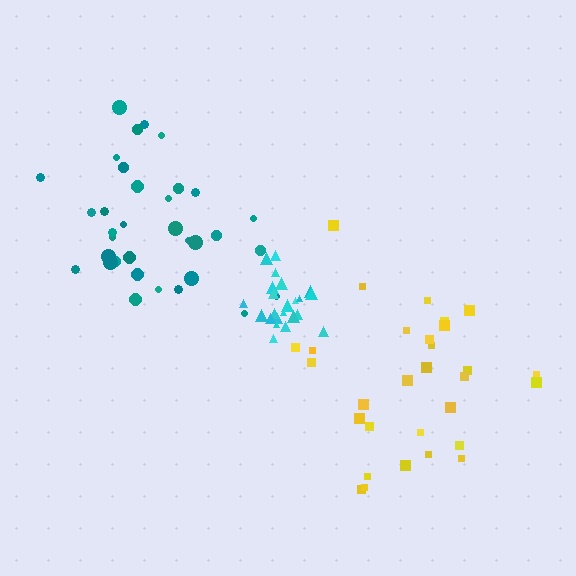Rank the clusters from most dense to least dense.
cyan, teal, yellow.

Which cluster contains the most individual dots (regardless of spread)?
Teal (35).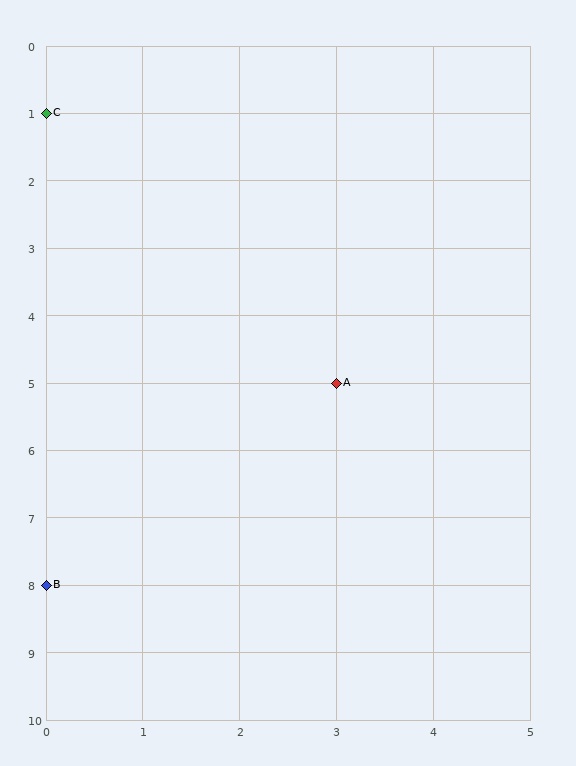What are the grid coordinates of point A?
Point A is at grid coordinates (3, 5).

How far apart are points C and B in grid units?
Points C and B are 7 rows apart.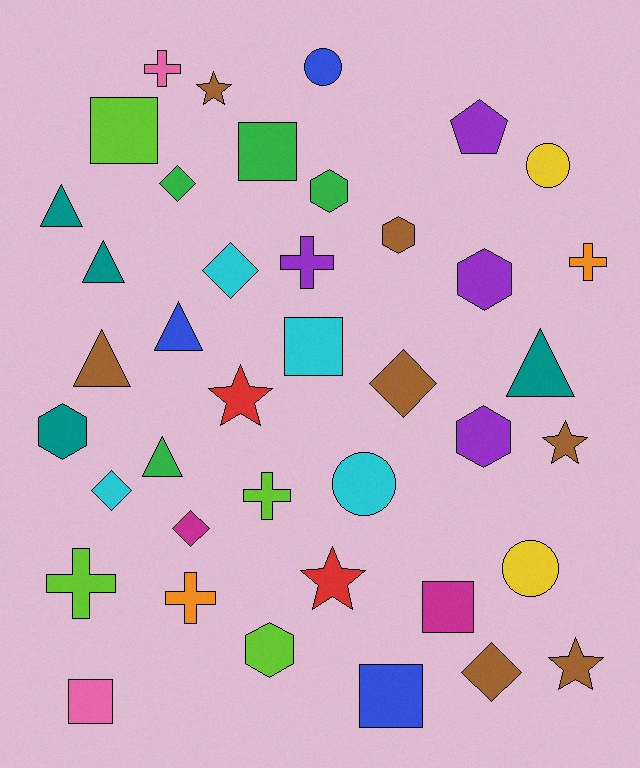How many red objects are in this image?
There are 2 red objects.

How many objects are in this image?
There are 40 objects.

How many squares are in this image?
There are 6 squares.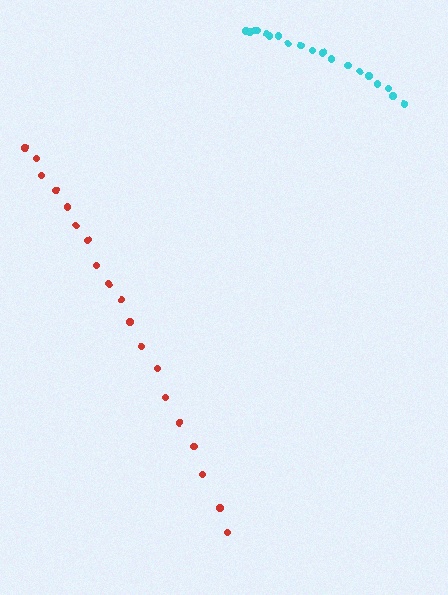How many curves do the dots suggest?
There are 2 distinct paths.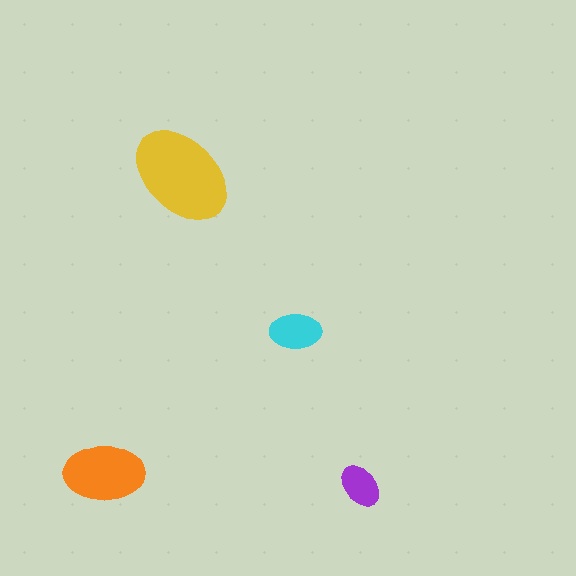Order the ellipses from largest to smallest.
the yellow one, the orange one, the cyan one, the purple one.